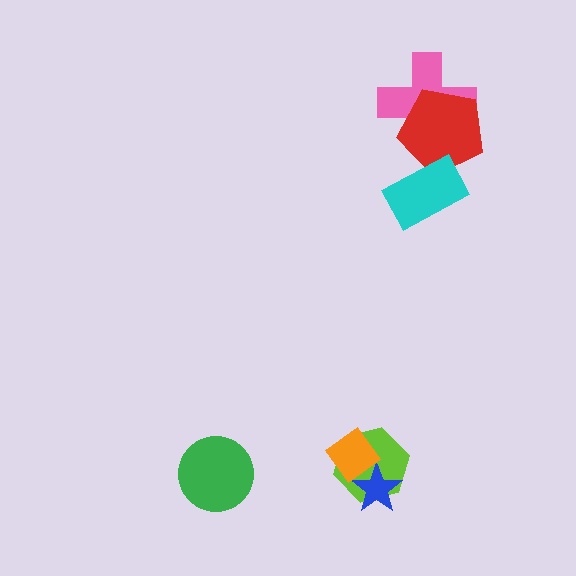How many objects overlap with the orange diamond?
2 objects overlap with the orange diamond.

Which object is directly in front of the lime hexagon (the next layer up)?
The blue star is directly in front of the lime hexagon.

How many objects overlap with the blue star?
2 objects overlap with the blue star.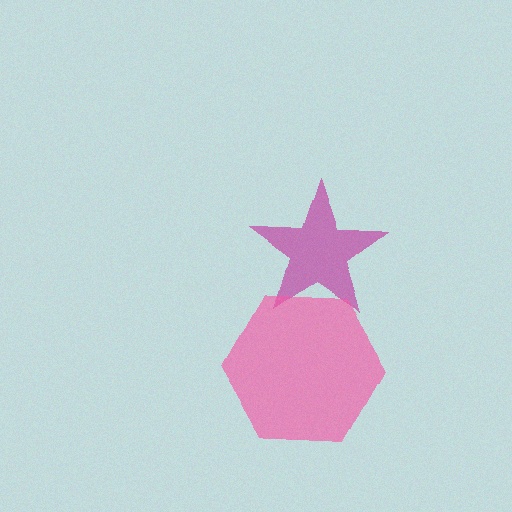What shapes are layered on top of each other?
The layered shapes are: a magenta star, a pink hexagon.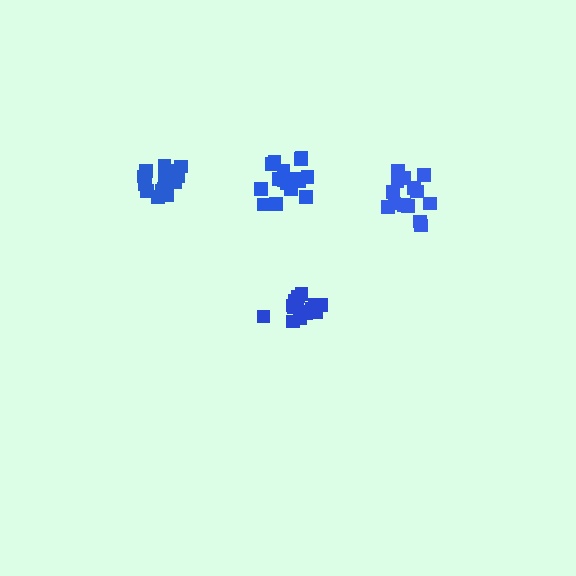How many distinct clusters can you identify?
There are 4 distinct clusters.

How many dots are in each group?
Group 1: 15 dots, Group 2: 14 dots, Group 3: 14 dots, Group 4: 16 dots (59 total).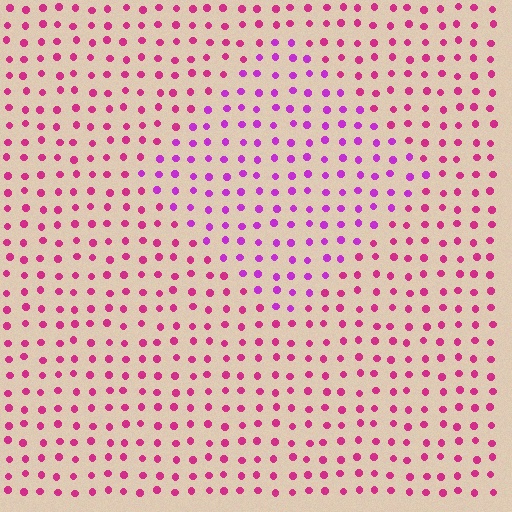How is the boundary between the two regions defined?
The boundary is defined purely by a slight shift in hue (about 32 degrees). Spacing, size, and orientation are identical on both sides.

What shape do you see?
I see a diamond.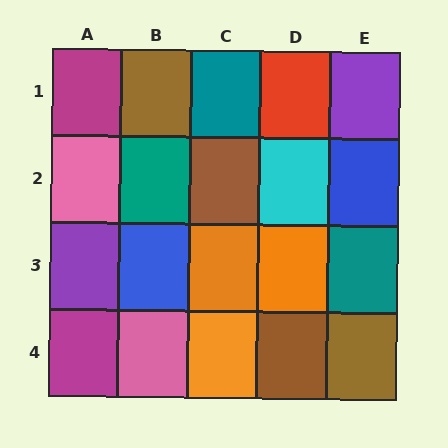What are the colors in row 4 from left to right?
Magenta, pink, orange, brown, brown.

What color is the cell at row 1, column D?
Red.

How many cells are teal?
3 cells are teal.